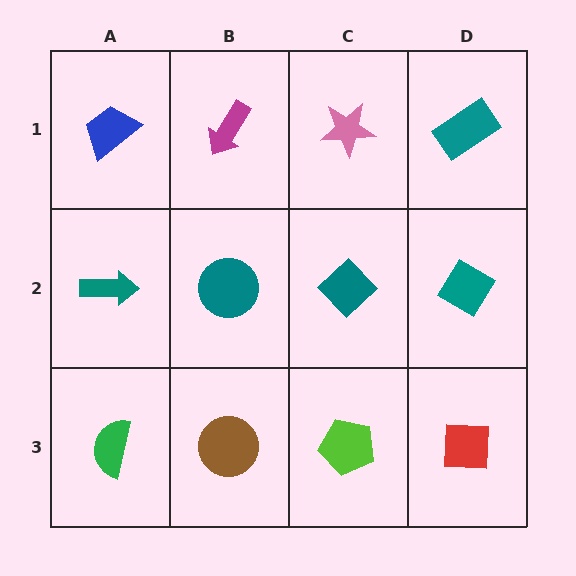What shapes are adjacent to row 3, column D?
A teal diamond (row 2, column D), a lime pentagon (row 3, column C).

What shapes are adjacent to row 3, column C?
A teal diamond (row 2, column C), a brown circle (row 3, column B), a red square (row 3, column D).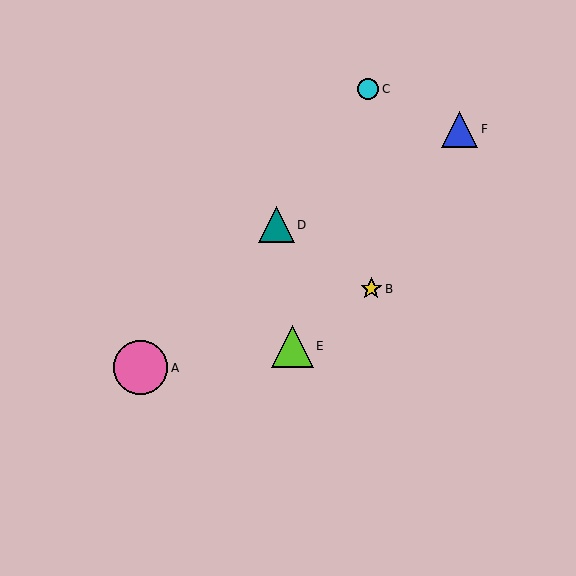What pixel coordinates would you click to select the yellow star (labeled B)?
Click at (371, 289) to select the yellow star B.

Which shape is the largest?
The pink circle (labeled A) is the largest.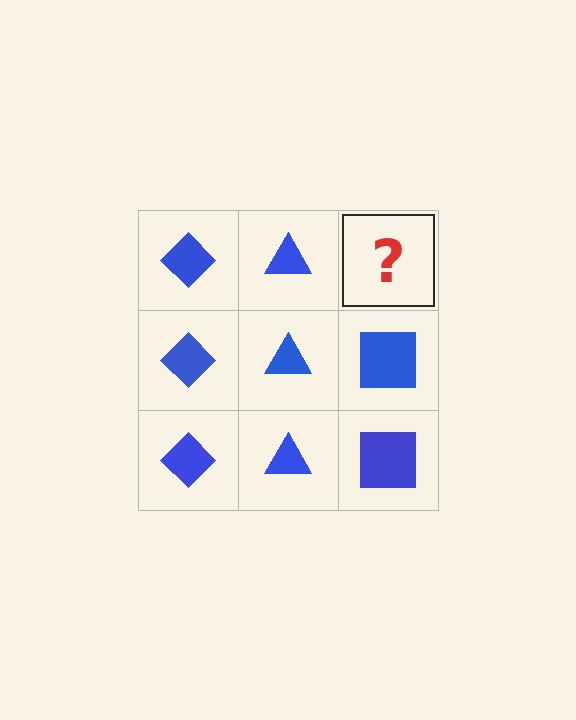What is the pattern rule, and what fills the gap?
The rule is that each column has a consistent shape. The gap should be filled with a blue square.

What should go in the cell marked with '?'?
The missing cell should contain a blue square.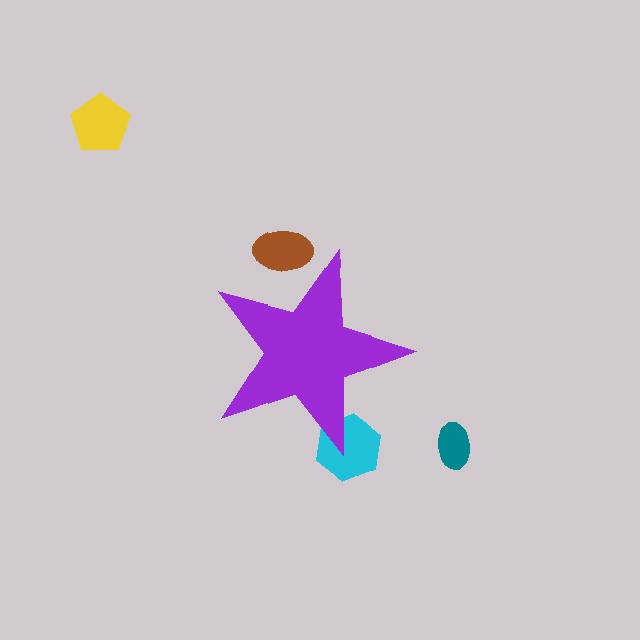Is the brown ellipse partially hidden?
Yes, the brown ellipse is partially hidden behind the purple star.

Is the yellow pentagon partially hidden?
No, the yellow pentagon is fully visible.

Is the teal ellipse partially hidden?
No, the teal ellipse is fully visible.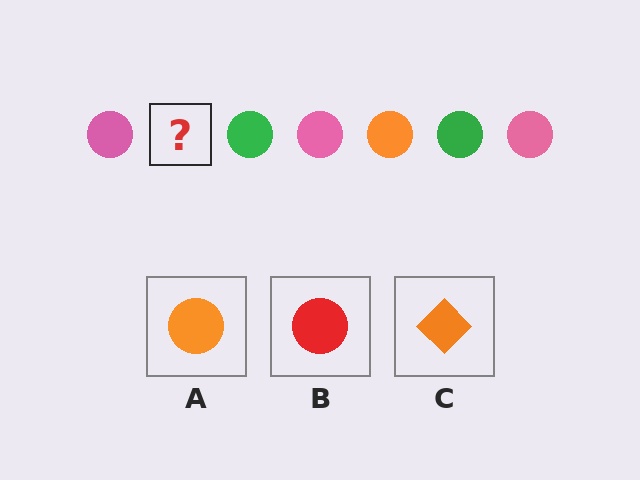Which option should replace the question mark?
Option A.